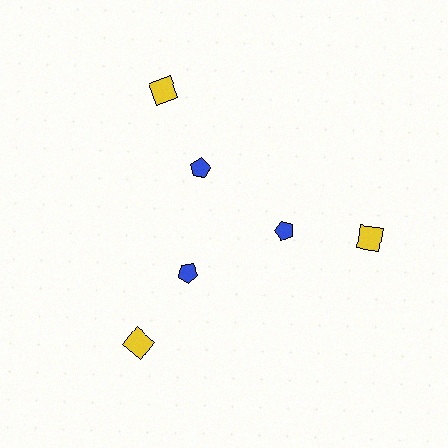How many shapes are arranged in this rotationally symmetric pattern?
There are 6 shapes, arranged in 3 groups of 2.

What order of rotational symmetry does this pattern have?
This pattern has 3-fold rotational symmetry.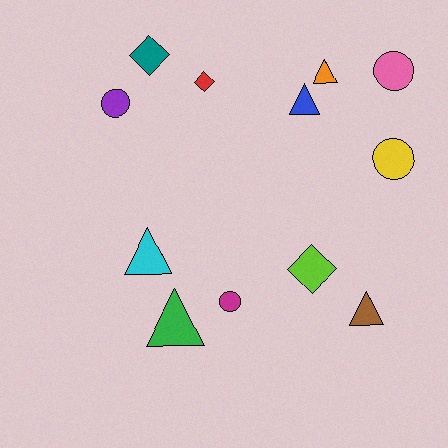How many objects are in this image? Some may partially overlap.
There are 12 objects.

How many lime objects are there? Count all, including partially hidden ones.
There is 1 lime object.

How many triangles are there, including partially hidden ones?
There are 5 triangles.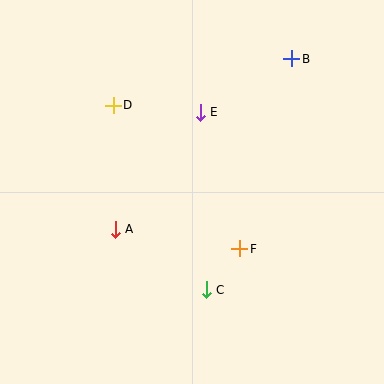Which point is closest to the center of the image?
Point F at (240, 249) is closest to the center.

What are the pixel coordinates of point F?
Point F is at (240, 249).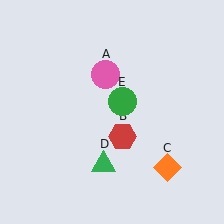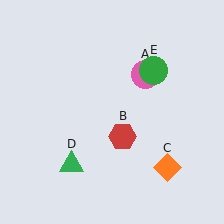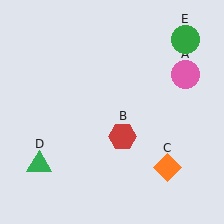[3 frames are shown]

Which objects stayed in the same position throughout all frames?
Red hexagon (object B) and orange diamond (object C) remained stationary.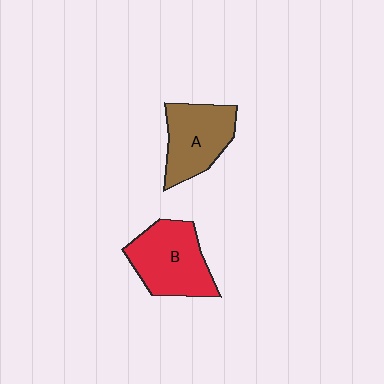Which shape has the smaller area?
Shape A (brown).